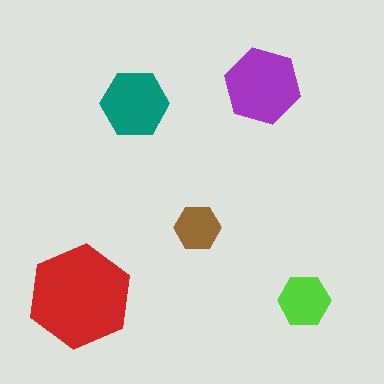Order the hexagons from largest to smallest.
the red one, the purple one, the teal one, the lime one, the brown one.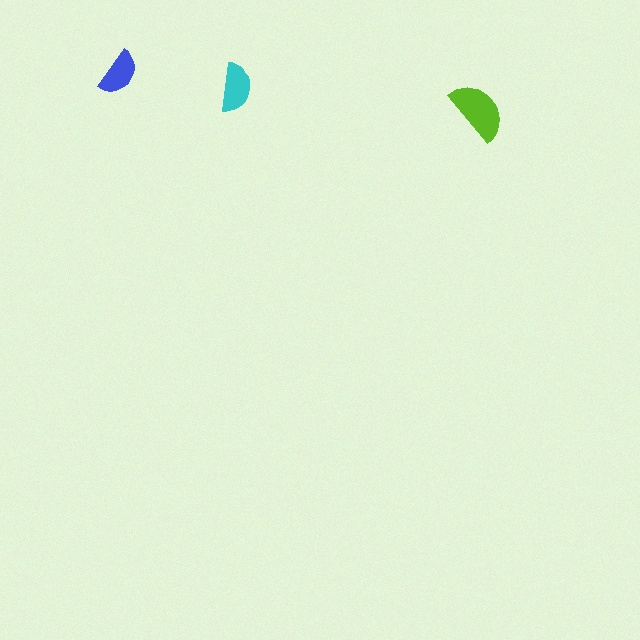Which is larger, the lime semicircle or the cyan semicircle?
The lime one.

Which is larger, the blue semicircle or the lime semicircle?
The lime one.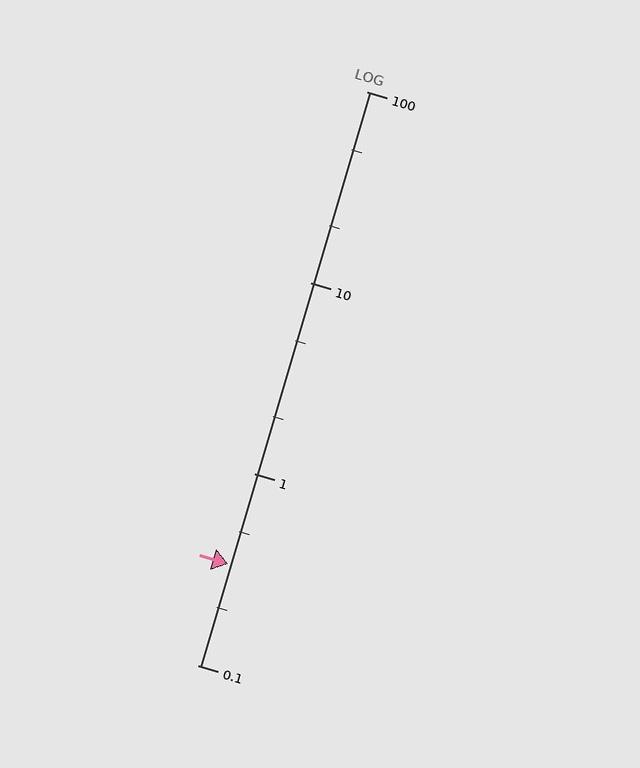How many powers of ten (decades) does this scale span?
The scale spans 3 decades, from 0.1 to 100.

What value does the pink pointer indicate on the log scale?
The pointer indicates approximately 0.34.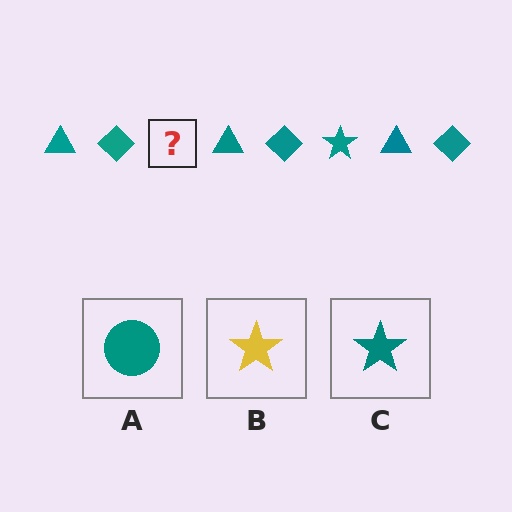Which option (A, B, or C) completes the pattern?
C.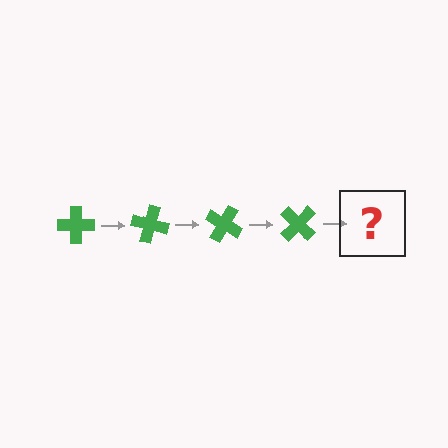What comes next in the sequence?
The next element should be a green cross rotated 60 degrees.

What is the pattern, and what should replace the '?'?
The pattern is that the cross rotates 15 degrees each step. The '?' should be a green cross rotated 60 degrees.